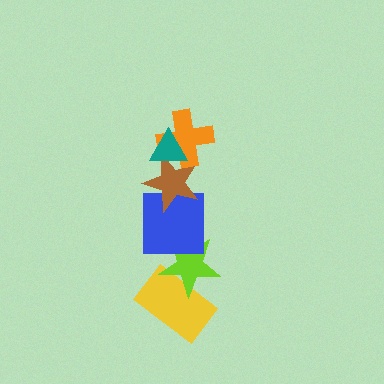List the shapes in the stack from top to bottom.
From top to bottom: the teal triangle, the orange cross, the brown star, the blue square, the lime star, the yellow rectangle.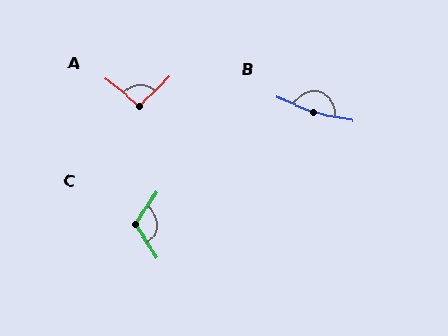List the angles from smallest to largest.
A (95°), C (113°), B (168°).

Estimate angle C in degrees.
Approximately 113 degrees.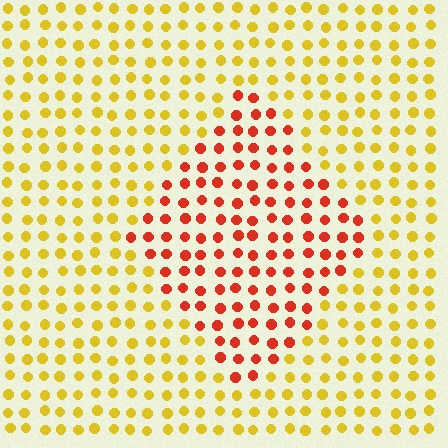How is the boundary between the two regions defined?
The boundary is defined purely by a slight shift in hue (about 47 degrees). Spacing, size, and orientation are identical on both sides.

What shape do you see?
I see a diamond.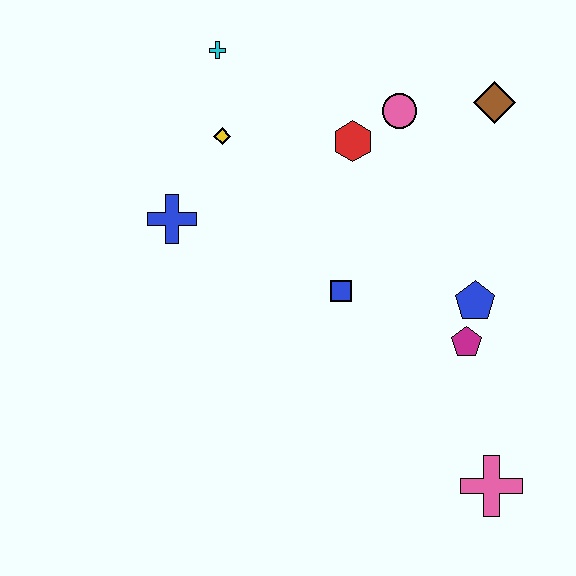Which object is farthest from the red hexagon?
The pink cross is farthest from the red hexagon.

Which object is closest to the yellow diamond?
The cyan cross is closest to the yellow diamond.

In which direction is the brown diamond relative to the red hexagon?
The brown diamond is to the right of the red hexagon.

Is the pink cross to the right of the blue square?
Yes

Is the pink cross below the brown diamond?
Yes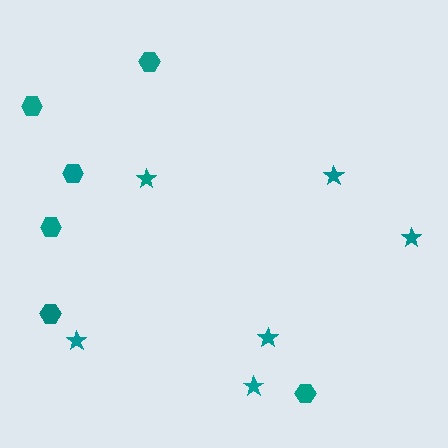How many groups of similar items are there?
There are 2 groups: one group of stars (6) and one group of hexagons (6).